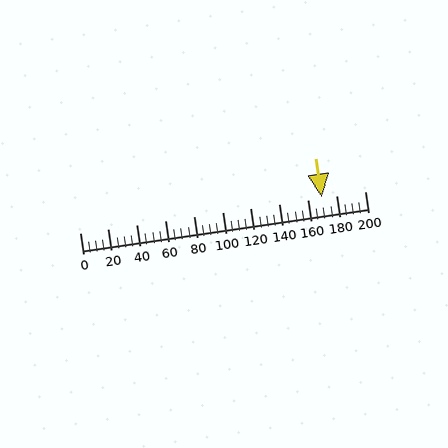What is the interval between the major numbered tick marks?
The major tick marks are spaced 20 units apart.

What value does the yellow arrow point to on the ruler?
The yellow arrow points to approximately 170.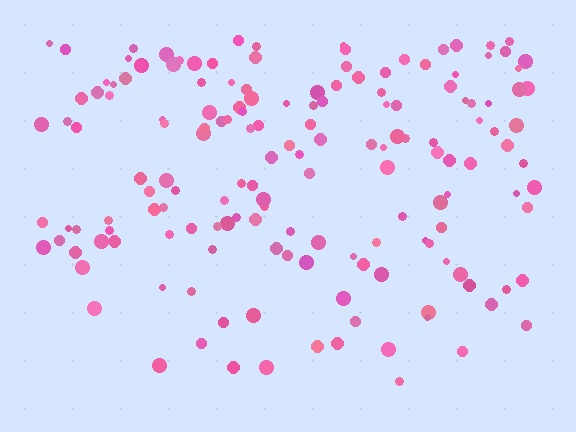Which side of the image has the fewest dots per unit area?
The bottom.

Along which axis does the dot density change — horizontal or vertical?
Vertical.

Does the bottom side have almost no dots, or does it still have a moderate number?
Still a moderate number, just noticeably fewer than the top.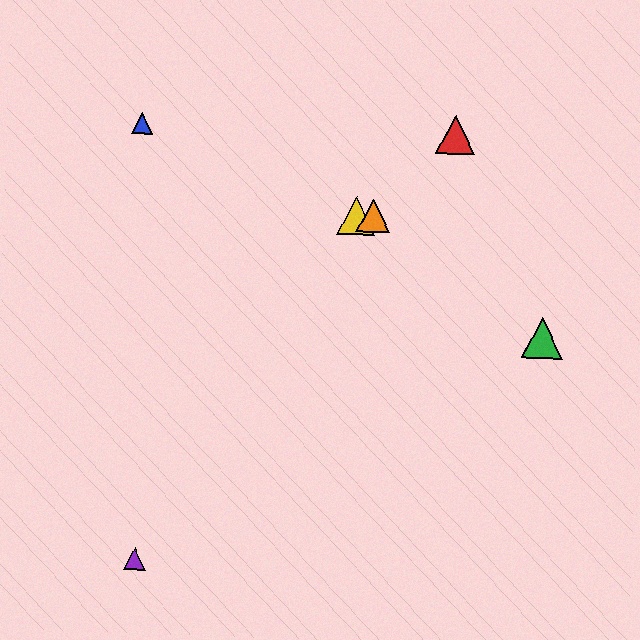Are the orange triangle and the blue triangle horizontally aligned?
No, the orange triangle is at y≈216 and the blue triangle is at y≈123.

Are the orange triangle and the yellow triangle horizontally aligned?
Yes, both are at y≈216.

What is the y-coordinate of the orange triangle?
The orange triangle is at y≈216.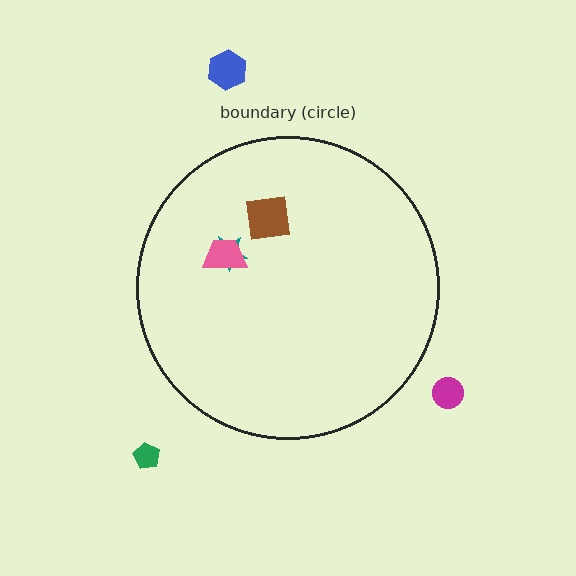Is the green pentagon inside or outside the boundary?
Outside.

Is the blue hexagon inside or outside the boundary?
Outside.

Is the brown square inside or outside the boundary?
Inside.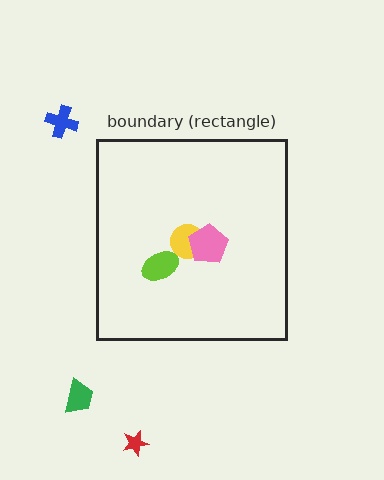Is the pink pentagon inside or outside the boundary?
Inside.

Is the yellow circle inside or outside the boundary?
Inside.